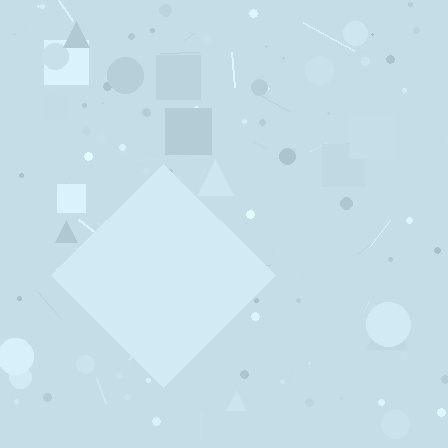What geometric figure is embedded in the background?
A diamond is embedded in the background.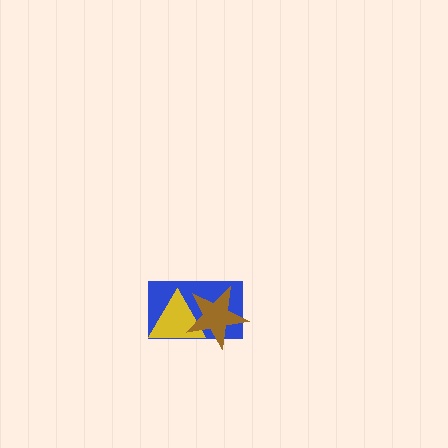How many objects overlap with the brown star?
2 objects overlap with the brown star.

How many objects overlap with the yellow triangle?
2 objects overlap with the yellow triangle.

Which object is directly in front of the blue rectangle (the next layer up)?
The yellow triangle is directly in front of the blue rectangle.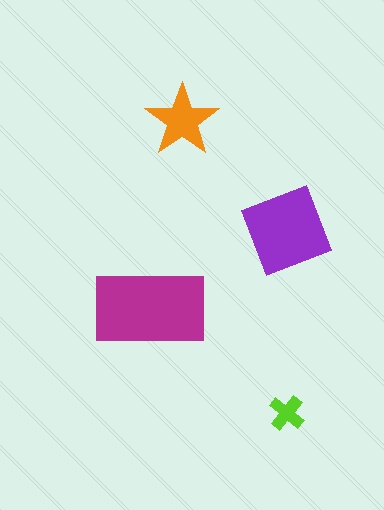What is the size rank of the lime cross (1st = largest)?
4th.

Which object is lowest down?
The lime cross is bottommost.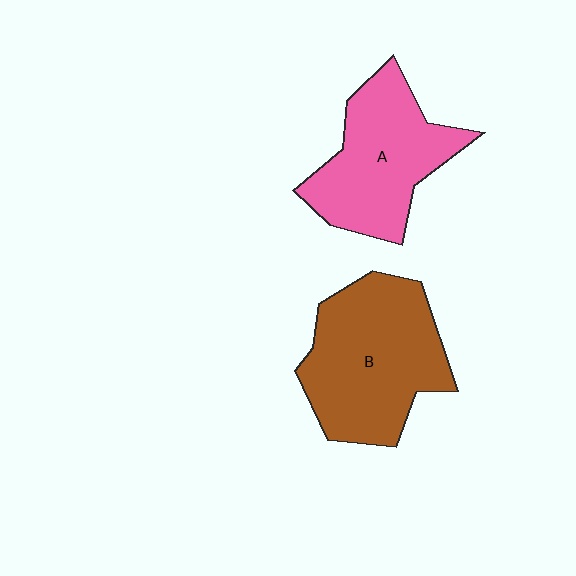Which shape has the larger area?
Shape B (brown).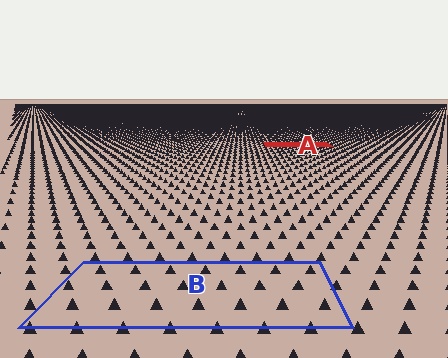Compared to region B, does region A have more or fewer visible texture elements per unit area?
Region A has more texture elements per unit area — they are packed more densely because it is farther away.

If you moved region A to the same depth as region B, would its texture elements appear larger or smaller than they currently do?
They would appear larger. At a closer depth, the same texture elements are projected at a bigger on-screen size.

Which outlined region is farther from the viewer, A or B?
Region A is farther from the viewer — the texture elements inside it appear smaller and more densely packed.